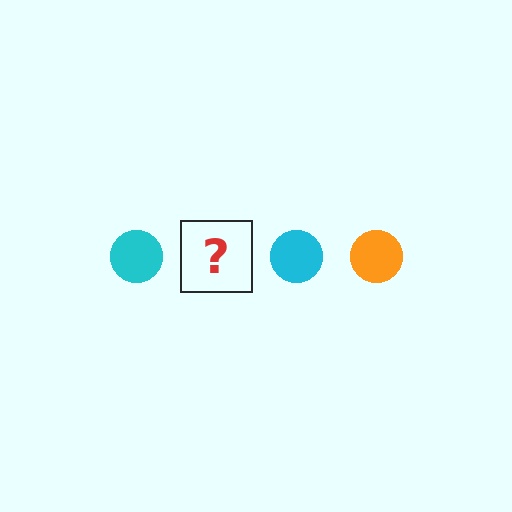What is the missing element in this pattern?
The missing element is an orange circle.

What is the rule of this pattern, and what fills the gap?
The rule is that the pattern cycles through cyan, orange circles. The gap should be filled with an orange circle.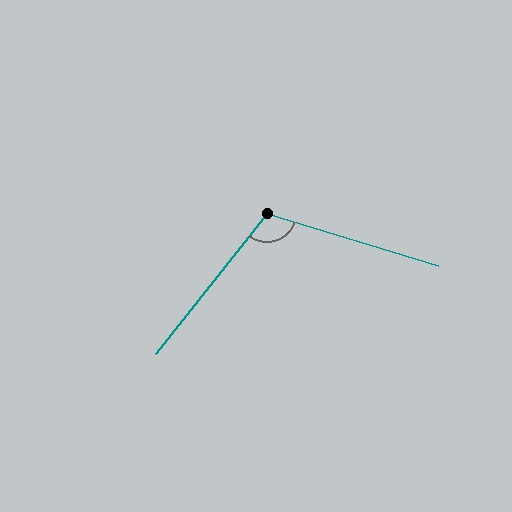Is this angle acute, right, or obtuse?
It is obtuse.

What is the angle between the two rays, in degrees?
Approximately 111 degrees.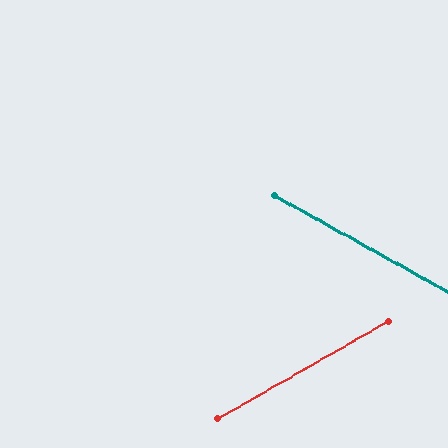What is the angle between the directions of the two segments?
Approximately 59 degrees.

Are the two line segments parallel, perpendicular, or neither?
Neither parallel nor perpendicular — they differ by about 59°.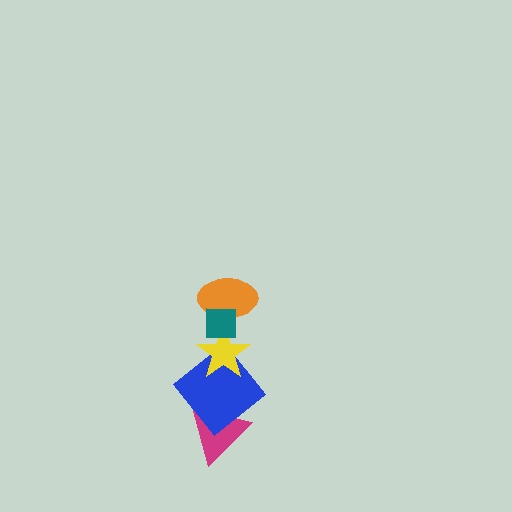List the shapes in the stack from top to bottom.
From top to bottom: the teal square, the orange ellipse, the yellow star, the blue diamond, the magenta triangle.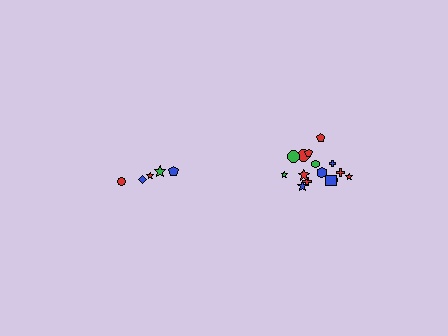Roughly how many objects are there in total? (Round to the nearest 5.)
Roughly 20 objects in total.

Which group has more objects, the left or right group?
The right group.